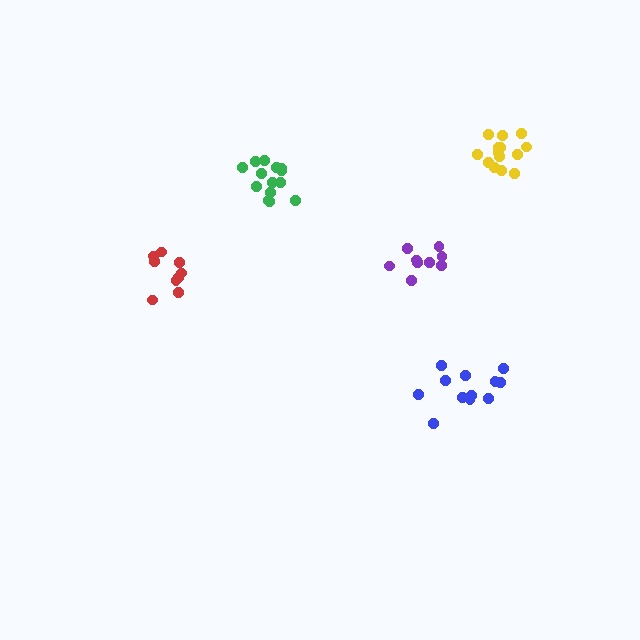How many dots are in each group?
Group 1: 9 dots, Group 2: 9 dots, Group 3: 12 dots, Group 4: 15 dots, Group 5: 14 dots (59 total).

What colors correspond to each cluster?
The clusters are colored: red, purple, blue, green, yellow.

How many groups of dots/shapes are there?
There are 5 groups.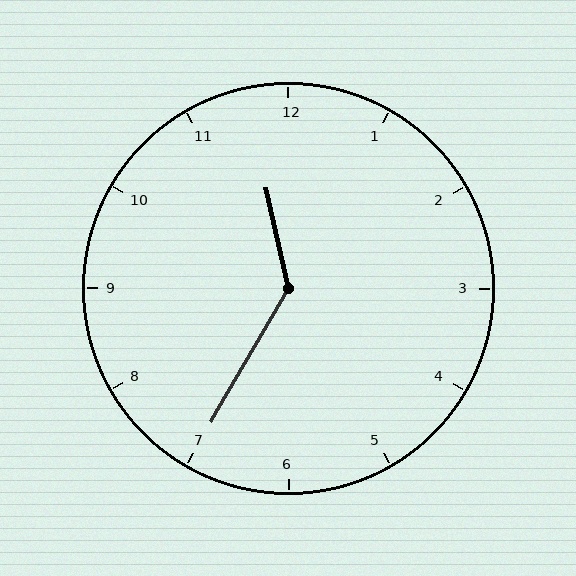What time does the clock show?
11:35.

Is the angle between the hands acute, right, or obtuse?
It is obtuse.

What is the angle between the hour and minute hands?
Approximately 138 degrees.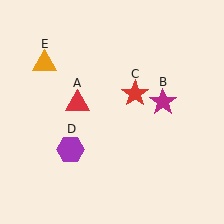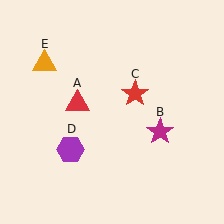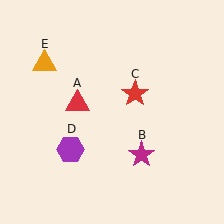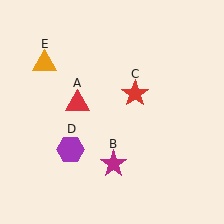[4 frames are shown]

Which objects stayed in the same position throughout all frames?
Red triangle (object A) and red star (object C) and purple hexagon (object D) and orange triangle (object E) remained stationary.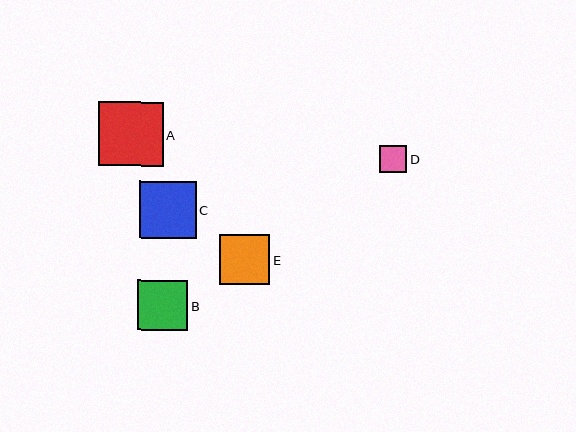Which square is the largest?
Square A is the largest with a size of approximately 64 pixels.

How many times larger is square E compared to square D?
Square E is approximately 1.8 times the size of square D.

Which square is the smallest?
Square D is the smallest with a size of approximately 27 pixels.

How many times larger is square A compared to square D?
Square A is approximately 2.4 times the size of square D.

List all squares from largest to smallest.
From largest to smallest: A, C, B, E, D.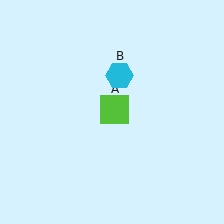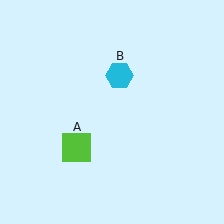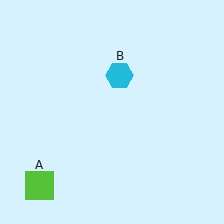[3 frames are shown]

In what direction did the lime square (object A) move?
The lime square (object A) moved down and to the left.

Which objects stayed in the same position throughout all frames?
Cyan hexagon (object B) remained stationary.